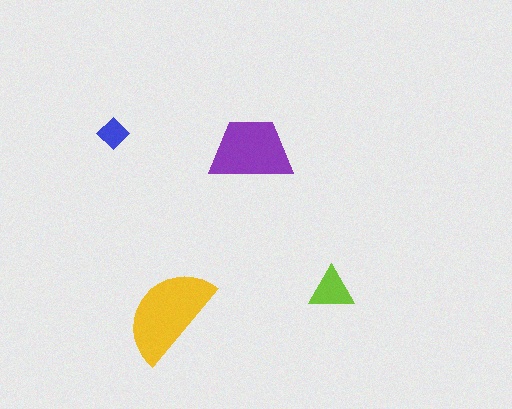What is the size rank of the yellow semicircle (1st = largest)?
1st.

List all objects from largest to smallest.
The yellow semicircle, the purple trapezoid, the lime triangle, the blue diamond.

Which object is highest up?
The blue diamond is topmost.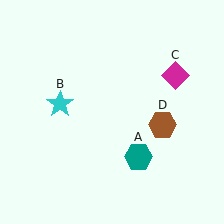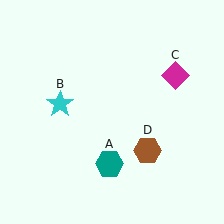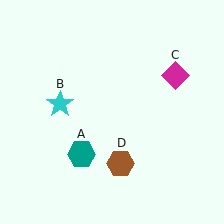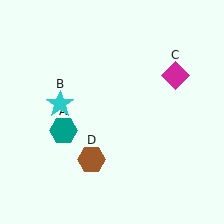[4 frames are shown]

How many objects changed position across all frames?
2 objects changed position: teal hexagon (object A), brown hexagon (object D).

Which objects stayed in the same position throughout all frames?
Cyan star (object B) and magenta diamond (object C) remained stationary.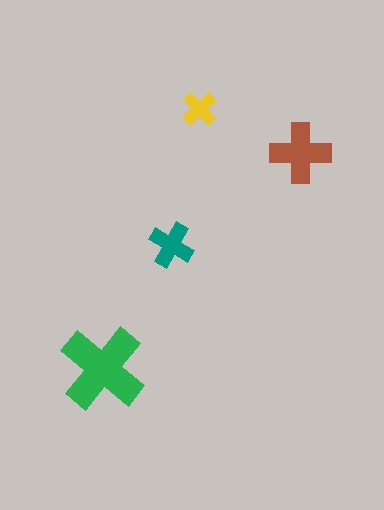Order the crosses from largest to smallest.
the green one, the brown one, the teal one, the yellow one.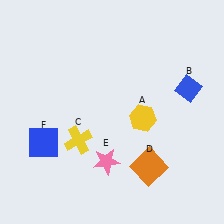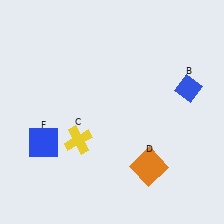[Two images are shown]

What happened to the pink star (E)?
The pink star (E) was removed in Image 2. It was in the bottom-left area of Image 1.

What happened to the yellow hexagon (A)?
The yellow hexagon (A) was removed in Image 2. It was in the bottom-right area of Image 1.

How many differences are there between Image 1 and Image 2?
There are 2 differences between the two images.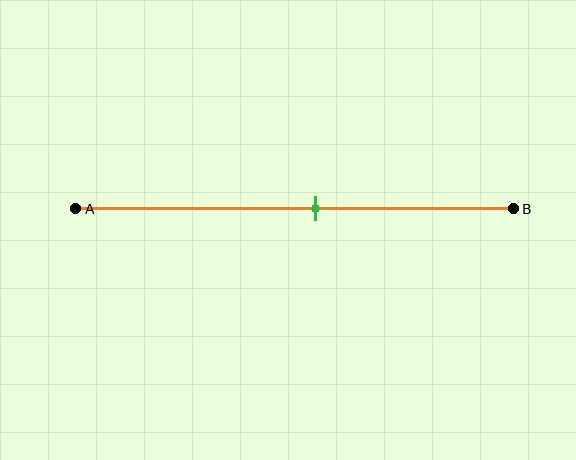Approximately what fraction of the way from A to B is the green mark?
The green mark is approximately 55% of the way from A to B.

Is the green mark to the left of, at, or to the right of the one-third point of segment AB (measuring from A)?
The green mark is to the right of the one-third point of segment AB.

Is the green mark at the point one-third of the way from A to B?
No, the mark is at about 55% from A, not at the 33% one-third point.